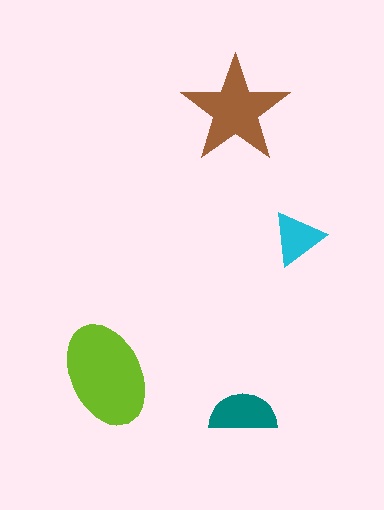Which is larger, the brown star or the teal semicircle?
The brown star.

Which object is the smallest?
The cyan triangle.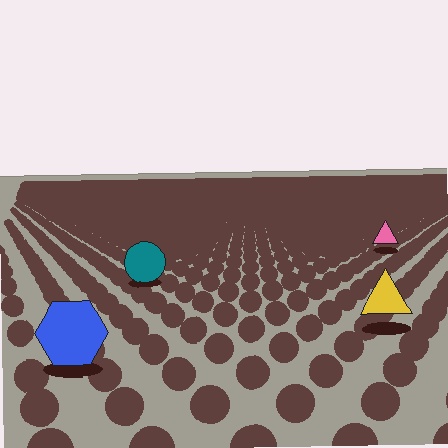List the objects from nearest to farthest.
From nearest to farthest: the blue hexagon, the yellow triangle, the teal circle, the pink triangle.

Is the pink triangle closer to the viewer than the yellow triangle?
No. The yellow triangle is closer — you can tell from the texture gradient: the ground texture is coarser near it.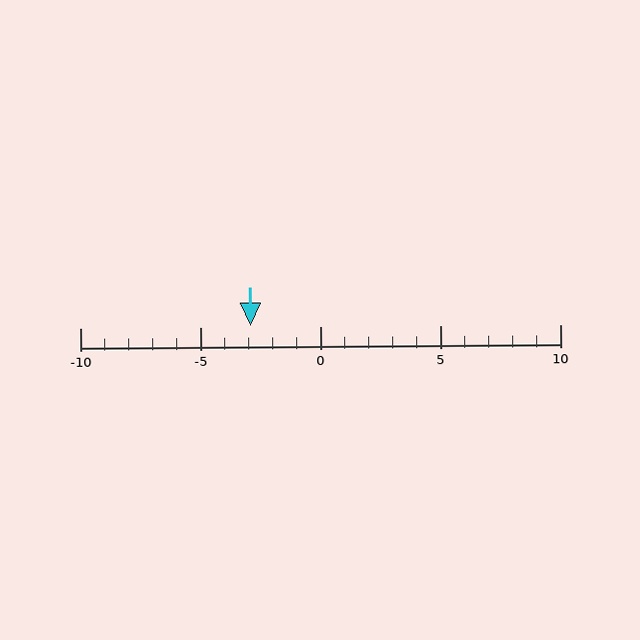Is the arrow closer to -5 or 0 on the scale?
The arrow is closer to -5.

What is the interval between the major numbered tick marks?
The major tick marks are spaced 5 units apart.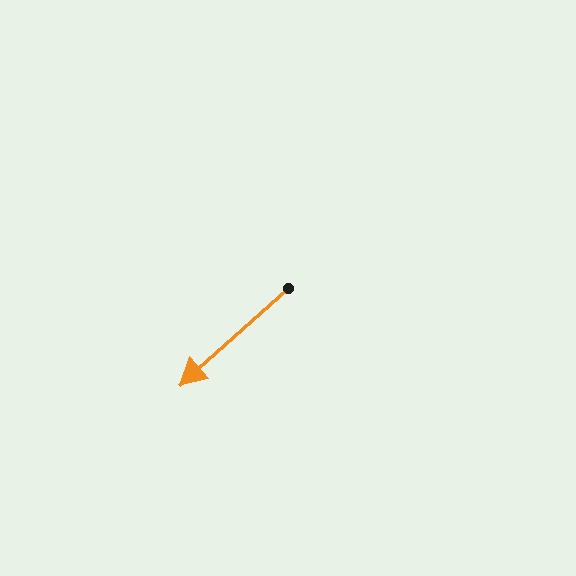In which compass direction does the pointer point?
Southwest.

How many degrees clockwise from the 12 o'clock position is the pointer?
Approximately 228 degrees.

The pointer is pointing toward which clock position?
Roughly 8 o'clock.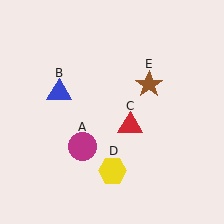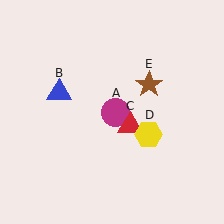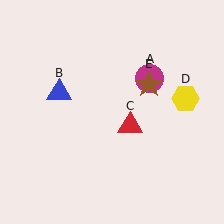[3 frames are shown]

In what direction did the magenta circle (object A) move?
The magenta circle (object A) moved up and to the right.